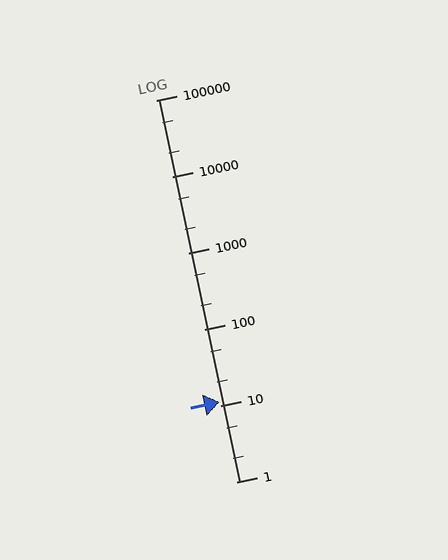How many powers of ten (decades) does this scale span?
The scale spans 5 decades, from 1 to 100000.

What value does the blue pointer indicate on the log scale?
The pointer indicates approximately 11.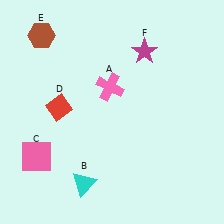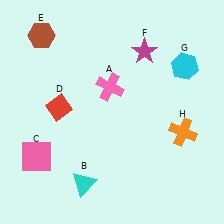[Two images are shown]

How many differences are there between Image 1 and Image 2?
There are 2 differences between the two images.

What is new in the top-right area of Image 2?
A cyan hexagon (G) was added in the top-right area of Image 2.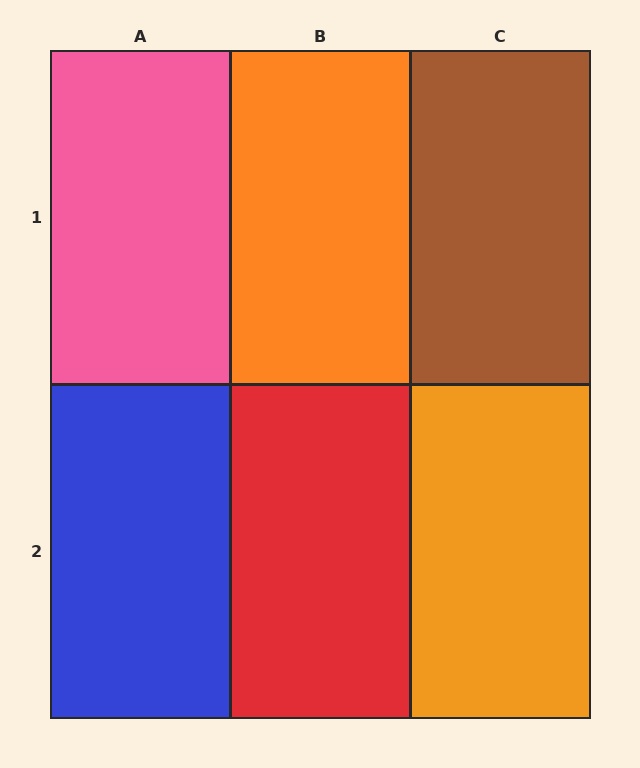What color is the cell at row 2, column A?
Blue.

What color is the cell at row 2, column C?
Orange.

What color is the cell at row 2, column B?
Red.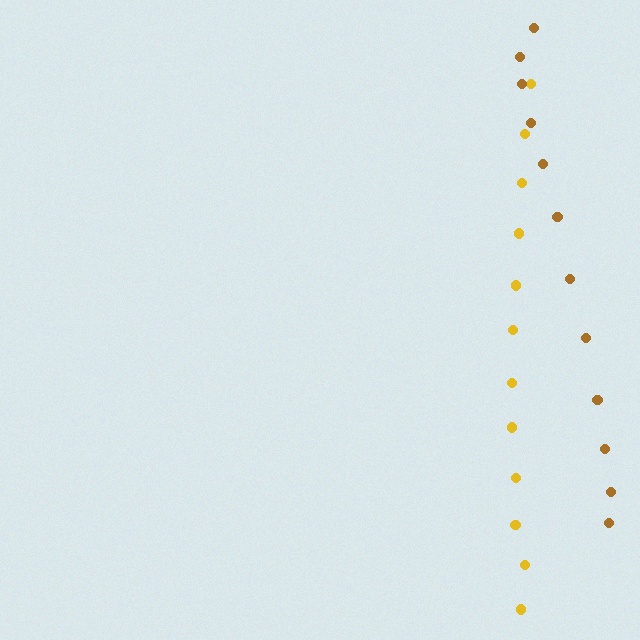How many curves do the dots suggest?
There are 2 distinct paths.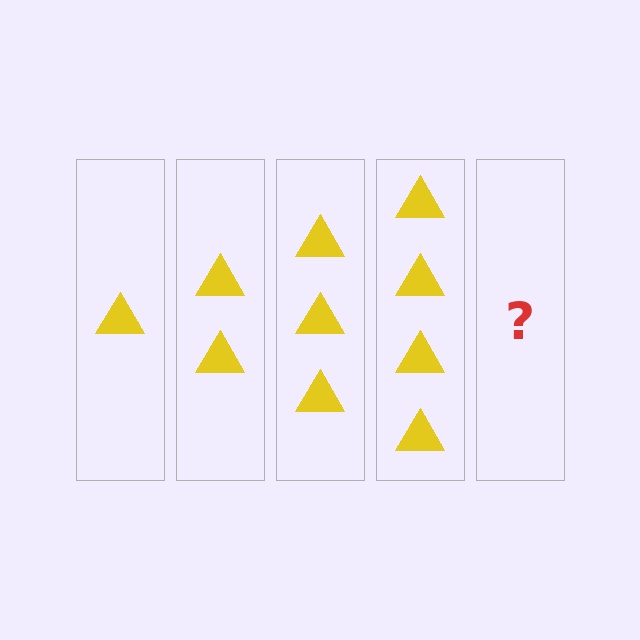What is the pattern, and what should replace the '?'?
The pattern is that each step adds one more triangle. The '?' should be 5 triangles.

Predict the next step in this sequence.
The next step is 5 triangles.